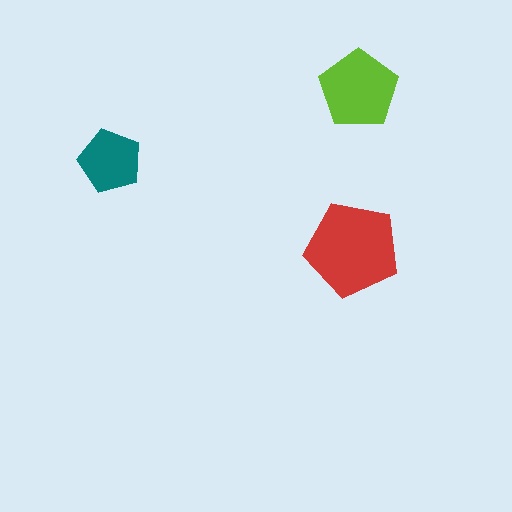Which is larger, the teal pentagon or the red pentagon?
The red one.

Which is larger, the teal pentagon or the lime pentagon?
The lime one.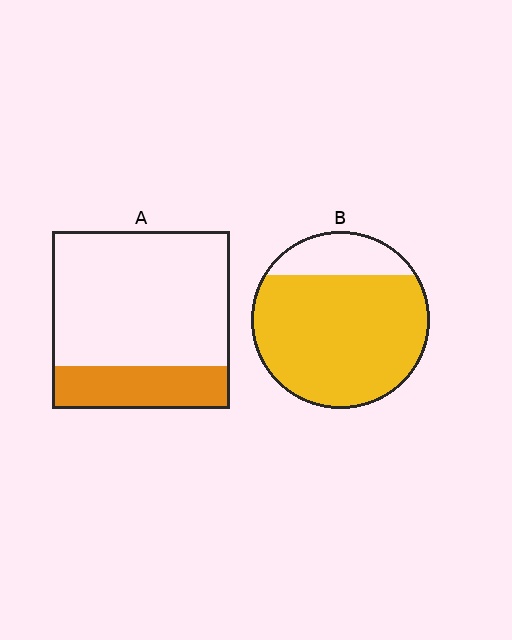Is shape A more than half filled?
No.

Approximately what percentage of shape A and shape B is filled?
A is approximately 25% and B is approximately 80%.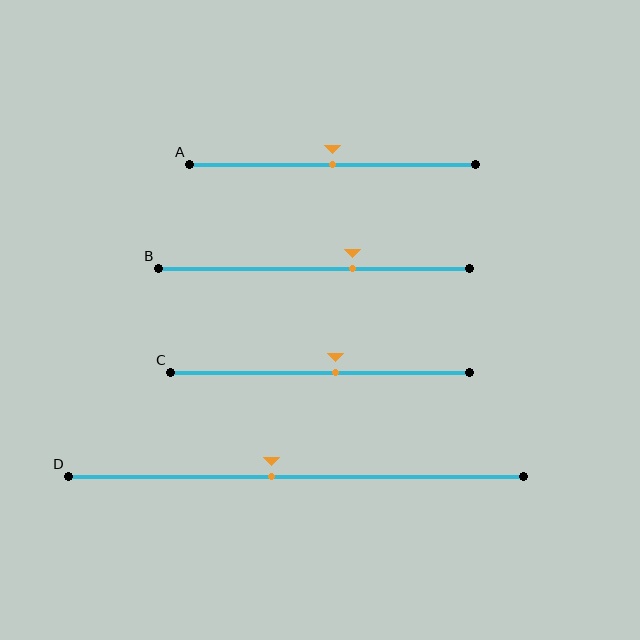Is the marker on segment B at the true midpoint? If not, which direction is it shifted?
No, the marker on segment B is shifted to the right by about 13% of the segment length.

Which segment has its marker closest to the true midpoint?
Segment A has its marker closest to the true midpoint.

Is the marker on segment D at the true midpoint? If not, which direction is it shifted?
No, the marker on segment D is shifted to the left by about 5% of the segment length.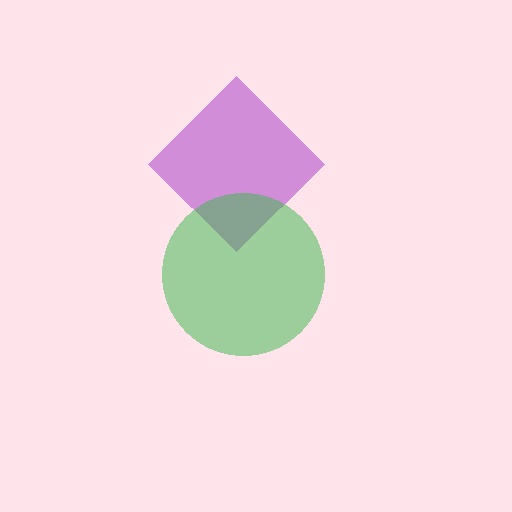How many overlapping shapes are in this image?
There are 2 overlapping shapes in the image.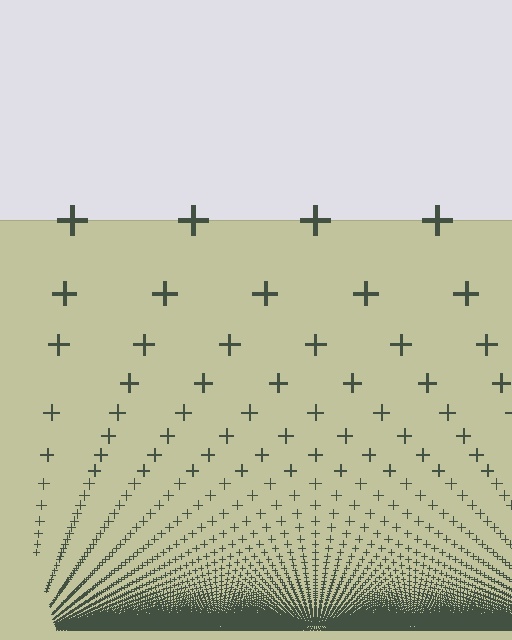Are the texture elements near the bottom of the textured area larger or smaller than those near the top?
Smaller. The gradient is inverted — elements near the bottom are smaller and denser.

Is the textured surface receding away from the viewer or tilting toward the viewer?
The surface appears to tilt toward the viewer. Texture elements get larger and sparser toward the top.